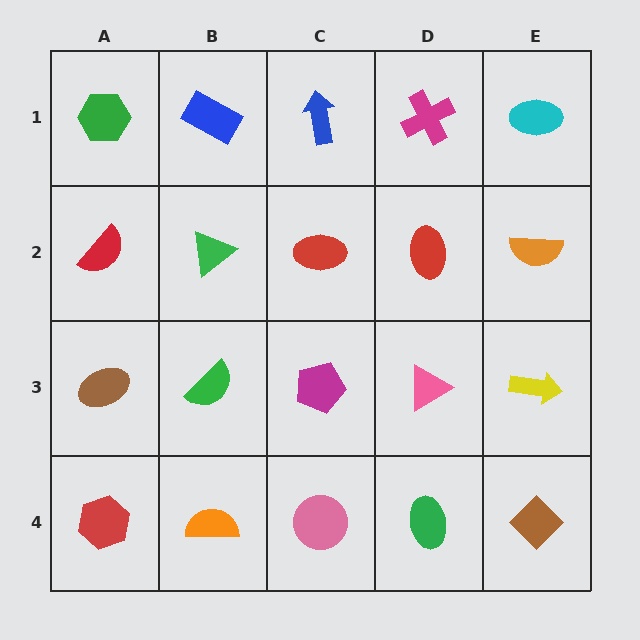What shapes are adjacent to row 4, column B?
A green semicircle (row 3, column B), a red hexagon (row 4, column A), a pink circle (row 4, column C).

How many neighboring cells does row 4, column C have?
3.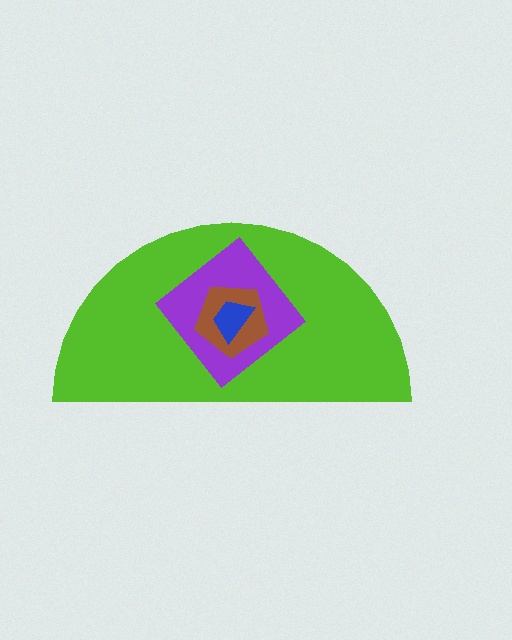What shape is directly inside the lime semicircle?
The purple diamond.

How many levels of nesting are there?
4.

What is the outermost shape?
The lime semicircle.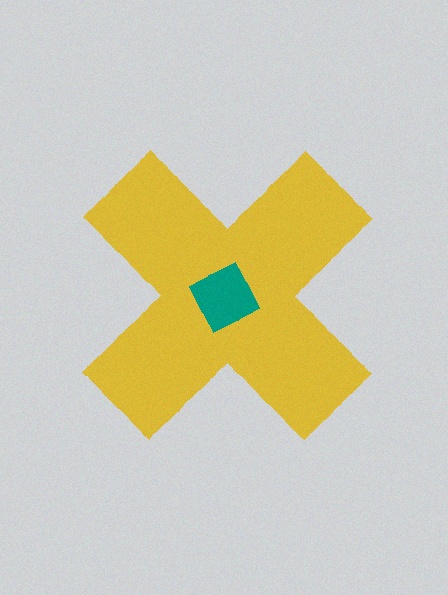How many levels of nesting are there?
2.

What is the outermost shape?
The yellow cross.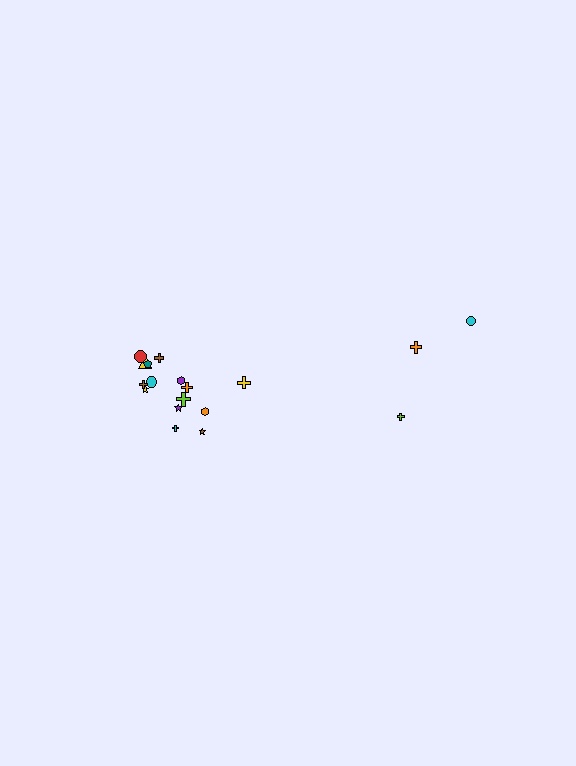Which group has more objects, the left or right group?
The left group.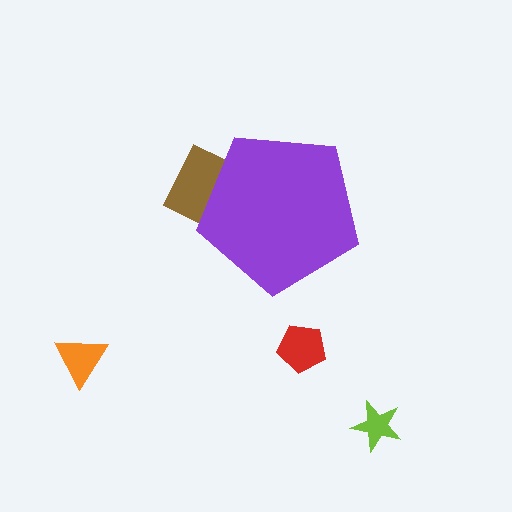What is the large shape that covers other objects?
A purple pentagon.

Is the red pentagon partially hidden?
No, the red pentagon is fully visible.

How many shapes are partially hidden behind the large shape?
1 shape is partially hidden.